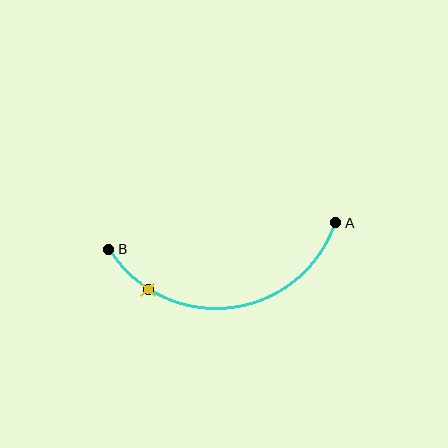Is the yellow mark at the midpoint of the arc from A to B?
No. The yellow mark lies on the arc but is closer to endpoint B. The arc midpoint would be at the point on the curve equidistant along the arc from both A and B.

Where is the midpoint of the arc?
The arc midpoint is the point on the curve farthest from the straight line joining A and B. It sits below that line.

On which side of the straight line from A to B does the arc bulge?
The arc bulges below the straight line connecting A and B.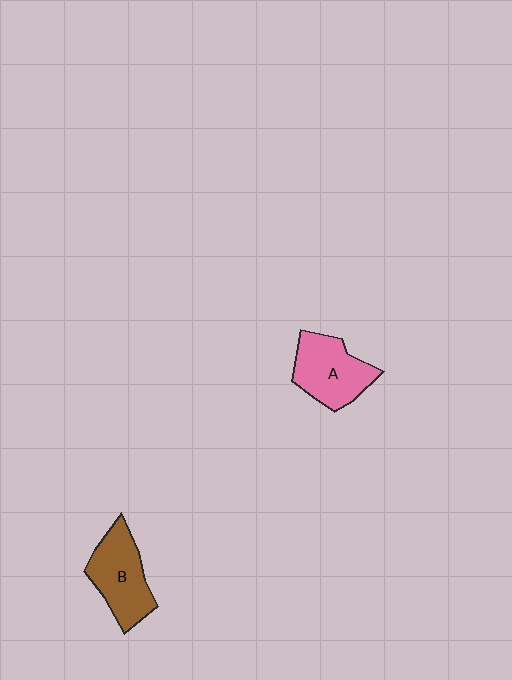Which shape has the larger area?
Shape B (brown).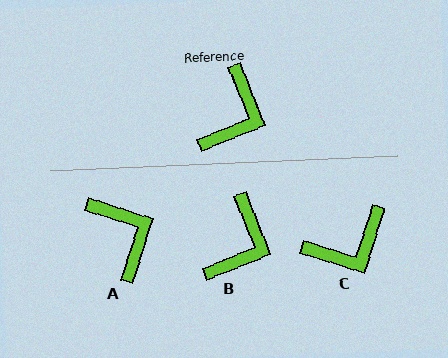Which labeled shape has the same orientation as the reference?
B.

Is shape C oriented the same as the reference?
No, it is off by about 39 degrees.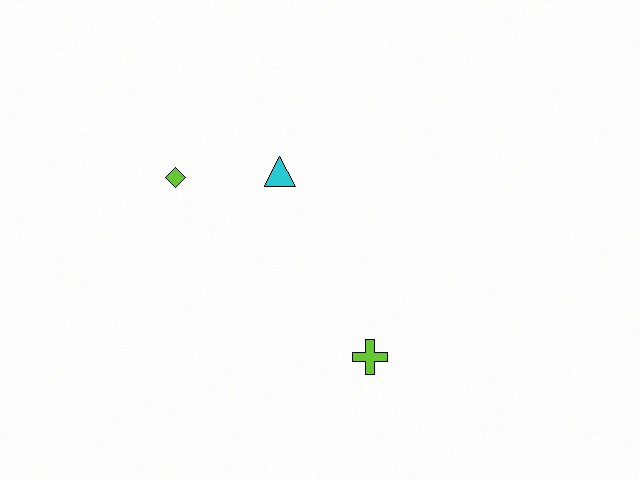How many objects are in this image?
There are 3 objects.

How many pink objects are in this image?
There are no pink objects.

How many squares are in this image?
There are no squares.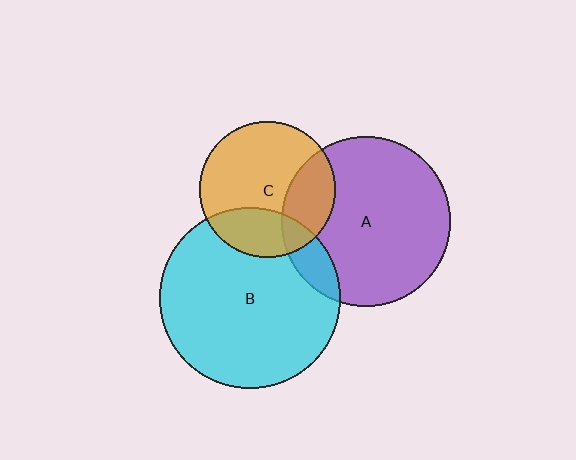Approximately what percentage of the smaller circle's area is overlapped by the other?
Approximately 10%.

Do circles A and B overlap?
Yes.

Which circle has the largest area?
Circle B (cyan).